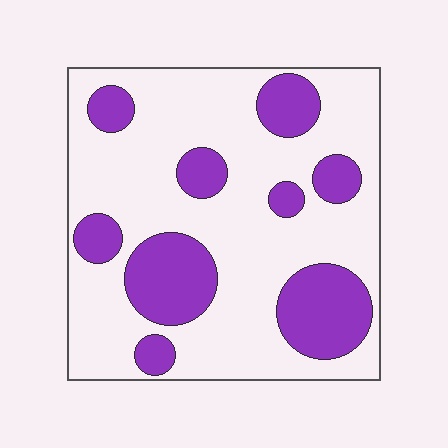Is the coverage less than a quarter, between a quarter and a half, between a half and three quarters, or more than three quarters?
Between a quarter and a half.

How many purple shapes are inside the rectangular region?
9.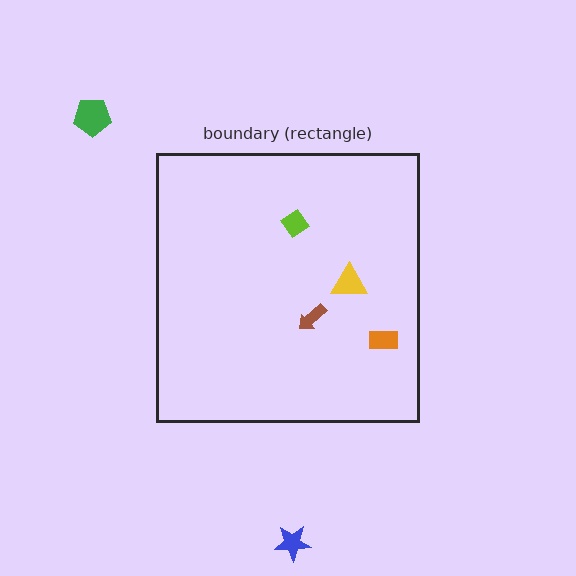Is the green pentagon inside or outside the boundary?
Outside.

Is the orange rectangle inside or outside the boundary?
Inside.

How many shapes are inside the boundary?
4 inside, 2 outside.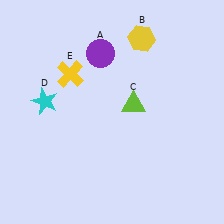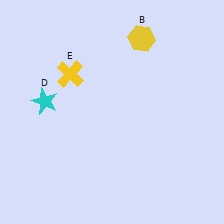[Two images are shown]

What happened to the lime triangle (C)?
The lime triangle (C) was removed in Image 2. It was in the top-right area of Image 1.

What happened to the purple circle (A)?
The purple circle (A) was removed in Image 2. It was in the top-left area of Image 1.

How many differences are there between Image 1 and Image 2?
There are 2 differences between the two images.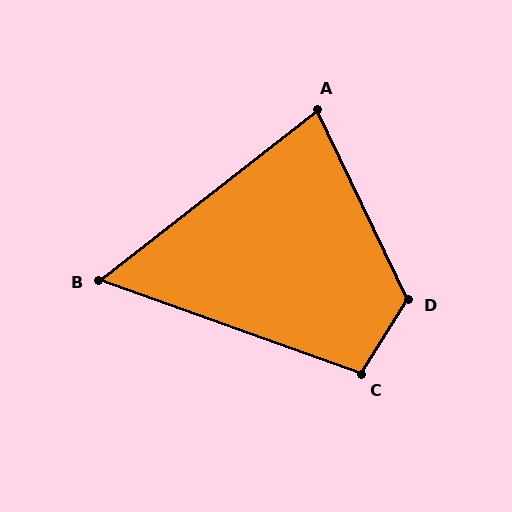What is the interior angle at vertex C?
Approximately 102 degrees (obtuse).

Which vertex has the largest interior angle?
D, at approximately 122 degrees.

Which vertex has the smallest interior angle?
B, at approximately 58 degrees.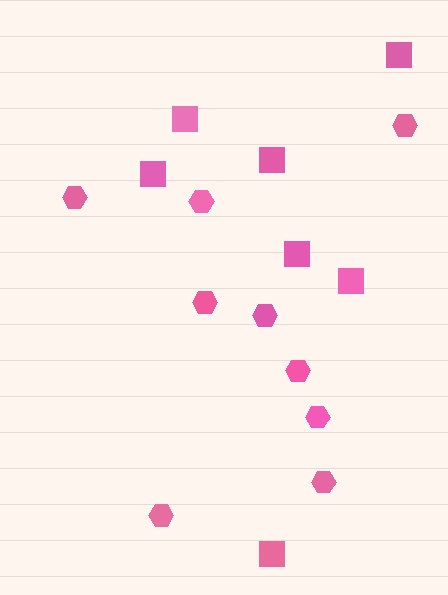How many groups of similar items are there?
There are 2 groups: one group of hexagons (9) and one group of squares (7).